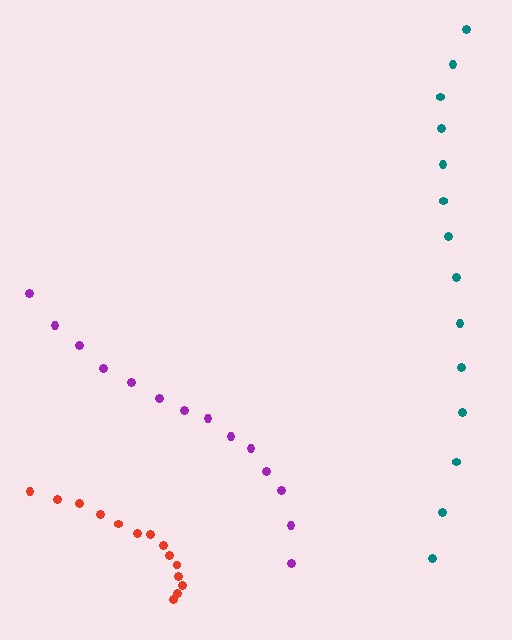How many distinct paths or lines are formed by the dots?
There are 3 distinct paths.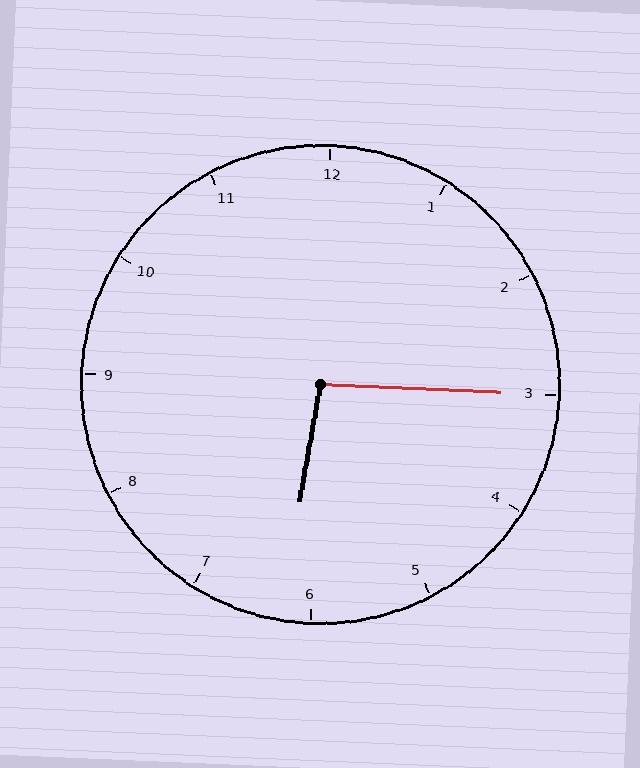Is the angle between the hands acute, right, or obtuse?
It is obtuse.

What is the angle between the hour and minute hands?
Approximately 98 degrees.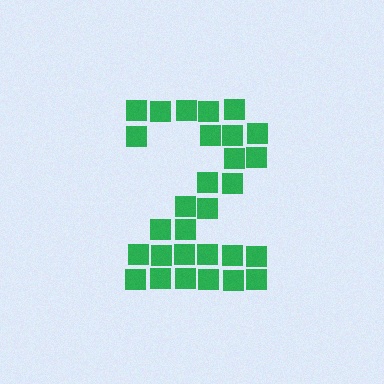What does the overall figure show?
The overall figure shows the digit 2.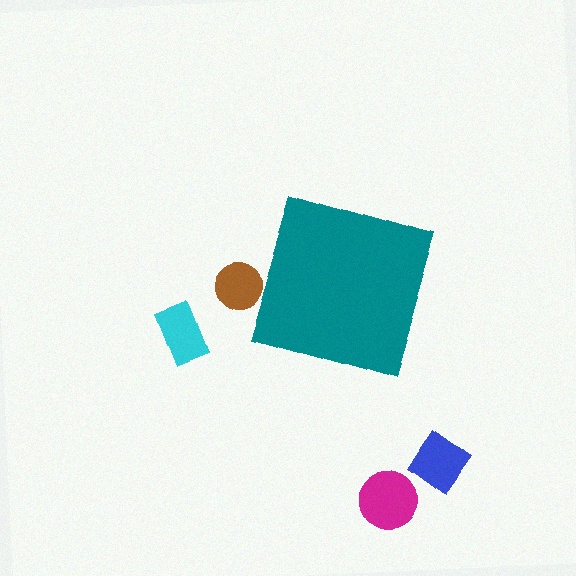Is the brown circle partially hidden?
Yes, the brown circle is partially hidden behind the teal diamond.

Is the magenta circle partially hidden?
No, the magenta circle is fully visible.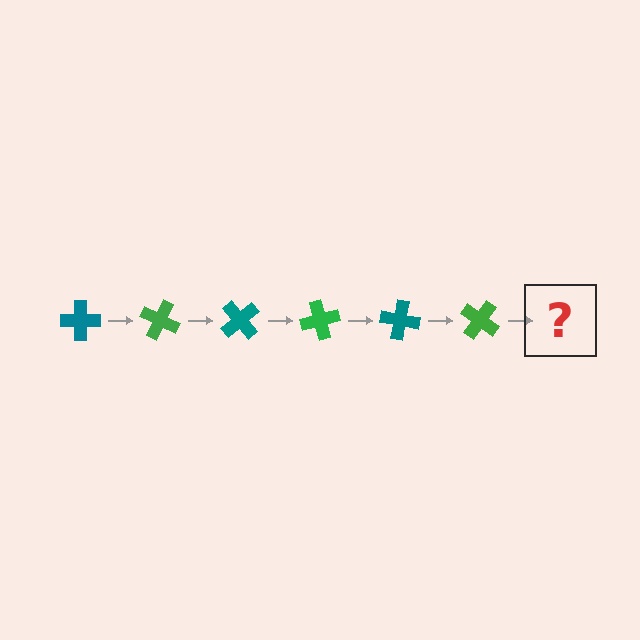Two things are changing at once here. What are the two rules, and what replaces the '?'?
The two rules are that it rotates 25 degrees each step and the color cycles through teal and green. The '?' should be a teal cross, rotated 150 degrees from the start.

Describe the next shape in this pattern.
It should be a teal cross, rotated 150 degrees from the start.